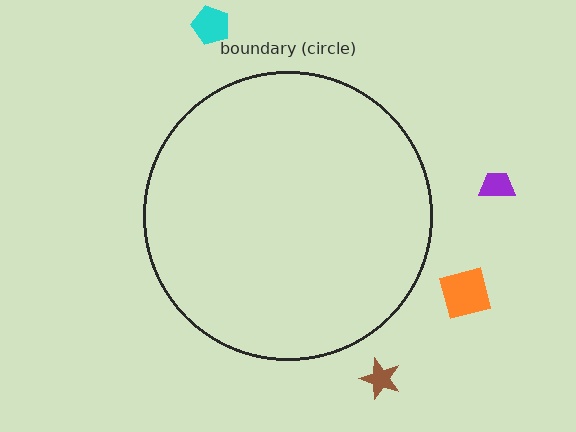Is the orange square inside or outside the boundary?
Outside.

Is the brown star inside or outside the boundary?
Outside.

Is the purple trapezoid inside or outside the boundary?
Outside.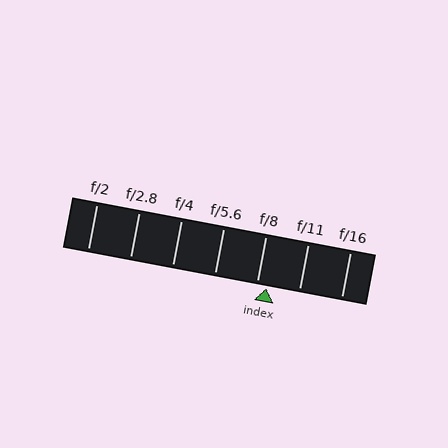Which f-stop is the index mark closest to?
The index mark is closest to f/8.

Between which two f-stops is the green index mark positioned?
The index mark is between f/8 and f/11.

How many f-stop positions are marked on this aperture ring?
There are 7 f-stop positions marked.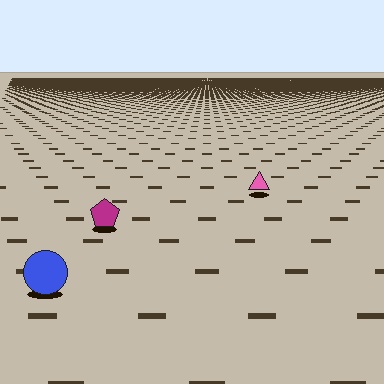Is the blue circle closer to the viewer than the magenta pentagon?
Yes. The blue circle is closer — you can tell from the texture gradient: the ground texture is coarser near it.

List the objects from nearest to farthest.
From nearest to farthest: the blue circle, the magenta pentagon, the pink triangle.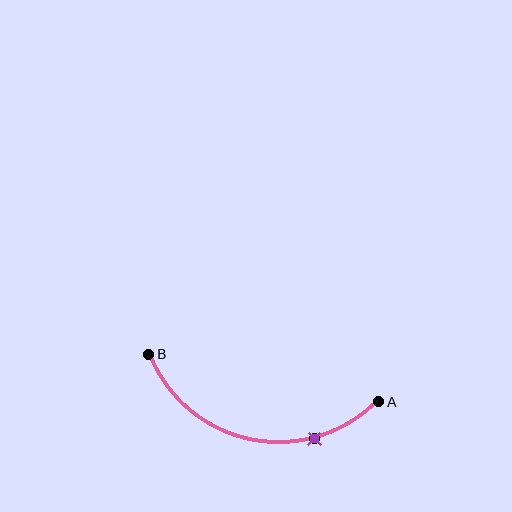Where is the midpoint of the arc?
The arc midpoint is the point on the curve farthest from the straight line joining A and B. It sits below that line.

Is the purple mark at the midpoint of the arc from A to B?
No. The purple mark lies on the arc but is closer to endpoint A. The arc midpoint would be at the point on the curve equidistant along the arc from both A and B.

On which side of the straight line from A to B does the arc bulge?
The arc bulges below the straight line connecting A and B.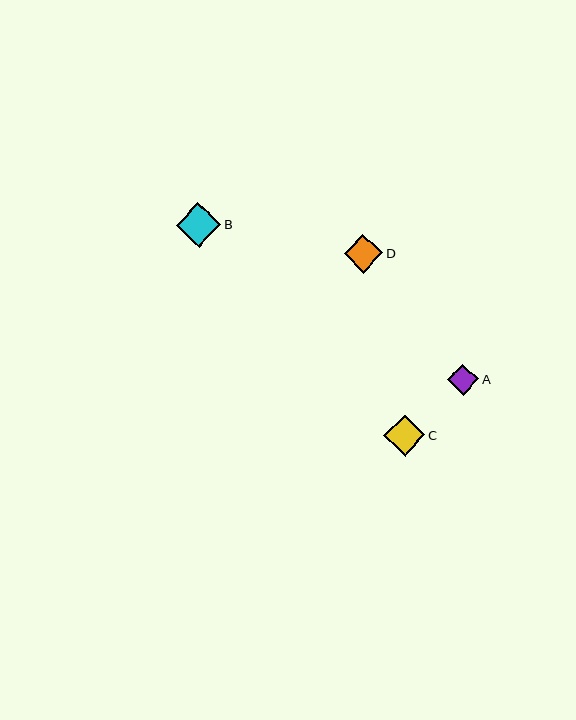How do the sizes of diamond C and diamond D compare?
Diamond C and diamond D are approximately the same size.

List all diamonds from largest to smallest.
From largest to smallest: B, C, D, A.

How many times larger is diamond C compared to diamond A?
Diamond C is approximately 1.3 times the size of diamond A.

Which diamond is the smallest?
Diamond A is the smallest with a size of approximately 31 pixels.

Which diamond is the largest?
Diamond B is the largest with a size of approximately 45 pixels.